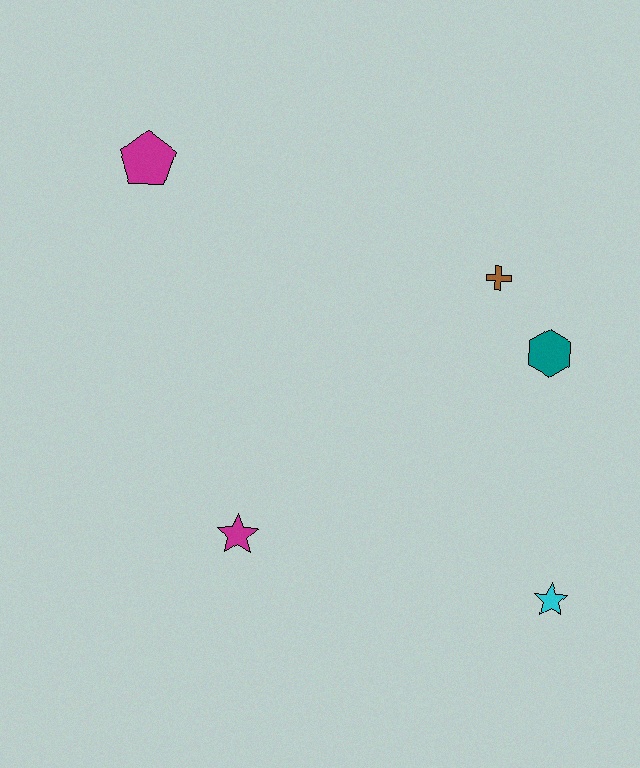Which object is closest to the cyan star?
The teal hexagon is closest to the cyan star.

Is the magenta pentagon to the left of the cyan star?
Yes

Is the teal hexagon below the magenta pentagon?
Yes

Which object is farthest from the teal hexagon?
The magenta pentagon is farthest from the teal hexagon.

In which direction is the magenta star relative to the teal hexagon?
The magenta star is to the left of the teal hexagon.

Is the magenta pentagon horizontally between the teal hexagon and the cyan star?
No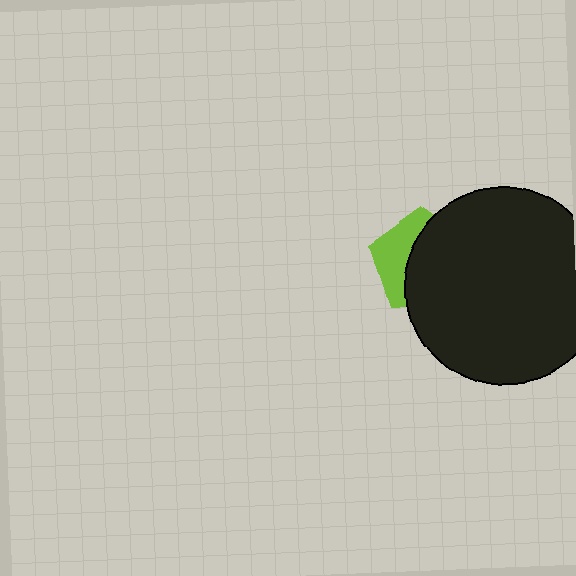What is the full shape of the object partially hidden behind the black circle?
The partially hidden object is a lime pentagon.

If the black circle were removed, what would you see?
You would see the complete lime pentagon.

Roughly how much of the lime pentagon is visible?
A small part of it is visible (roughly 37%).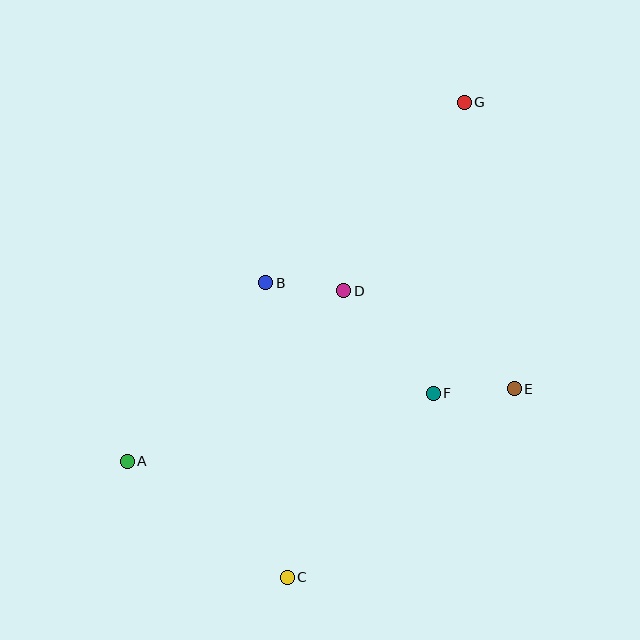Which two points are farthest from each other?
Points C and G are farthest from each other.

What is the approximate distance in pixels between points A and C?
The distance between A and C is approximately 197 pixels.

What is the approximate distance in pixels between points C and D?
The distance between C and D is approximately 292 pixels.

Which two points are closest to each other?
Points B and D are closest to each other.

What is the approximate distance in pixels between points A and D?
The distance between A and D is approximately 276 pixels.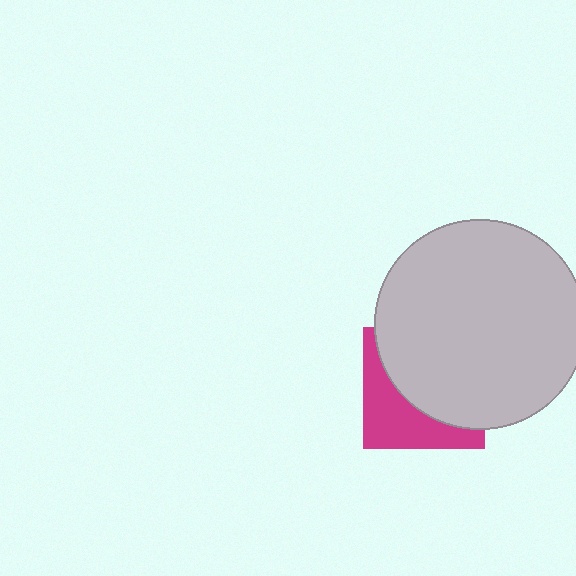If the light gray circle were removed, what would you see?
You would see the complete magenta square.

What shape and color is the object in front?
The object in front is a light gray circle.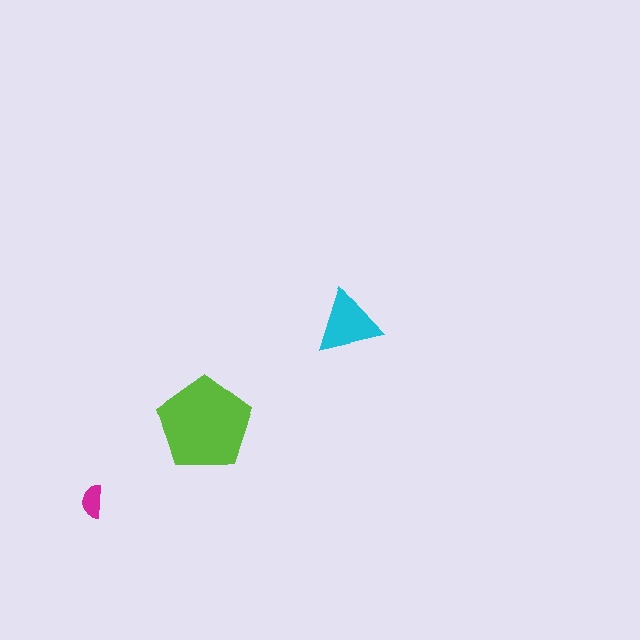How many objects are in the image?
There are 3 objects in the image.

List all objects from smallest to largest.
The magenta semicircle, the cyan triangle, the lime pentagon.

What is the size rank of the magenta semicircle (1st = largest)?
3rd.